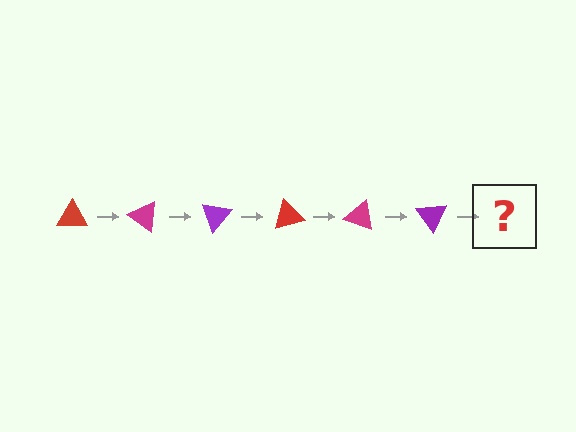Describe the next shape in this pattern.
It should be a red triangle, rotated 210 degrees from the start.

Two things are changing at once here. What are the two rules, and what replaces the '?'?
The two rules are that it rotates 35 degrees each step and the color cycles through red, magenta, and purple. The '?' should be a red triangle, rotated 210 degrees from the start.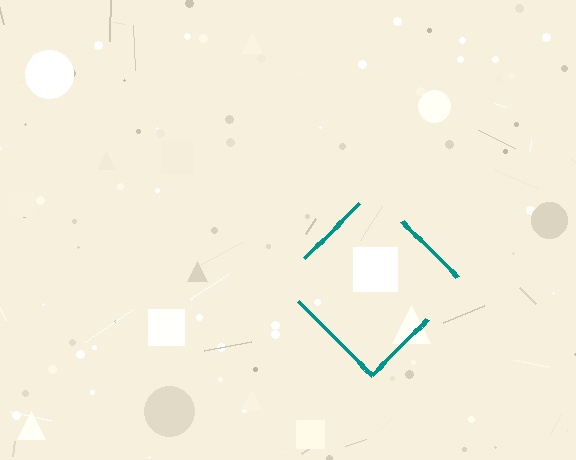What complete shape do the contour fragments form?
The contour fragments form a diamond.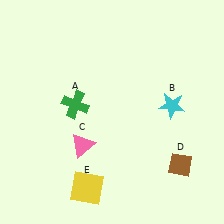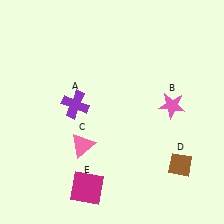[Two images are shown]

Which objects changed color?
A changed from green to purple. B changed from cyan to pink. E changed from yellow to magenta.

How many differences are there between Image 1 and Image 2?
There are 3 differences between the two images.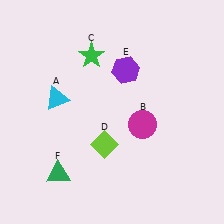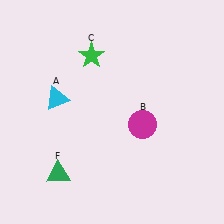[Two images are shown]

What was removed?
The lime diamond (D), the purple hexagon (E) were removed in Image 2.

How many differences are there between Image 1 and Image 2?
There are 2 differences between the two images.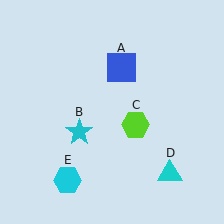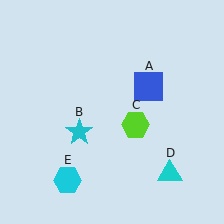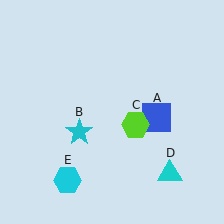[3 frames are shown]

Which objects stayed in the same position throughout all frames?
Cyan star (object B) and lime hexagon (object C) and cyan triangle (object D) and cyan hexagon (object E) remained stationary.